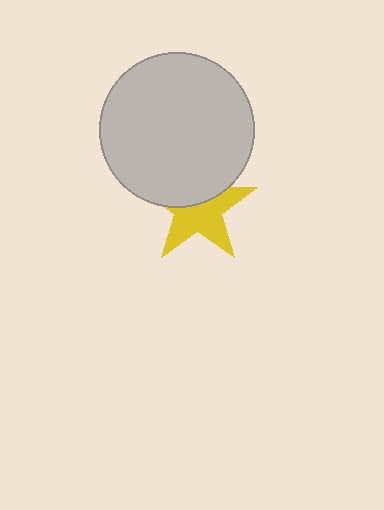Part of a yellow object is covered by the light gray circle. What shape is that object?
It is a star.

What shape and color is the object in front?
The object in front is a light gray circle.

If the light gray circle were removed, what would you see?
You would see the complete yellow star.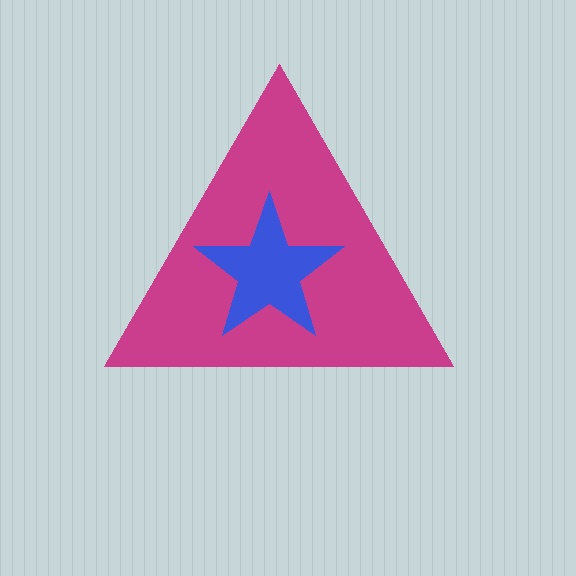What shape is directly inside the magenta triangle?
The blue star.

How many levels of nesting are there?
2.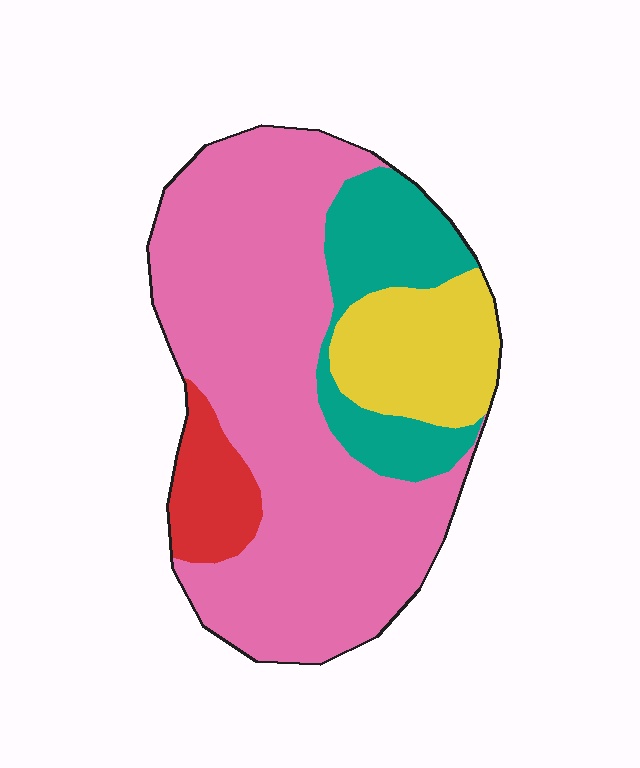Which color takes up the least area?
Red, at roughly 10%.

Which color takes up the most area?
Pink, at roughly 60%.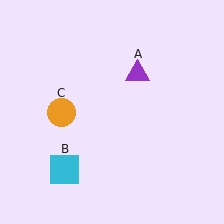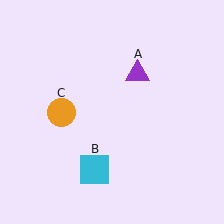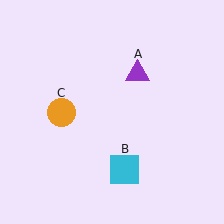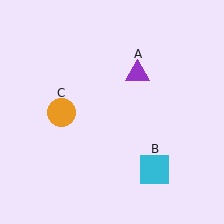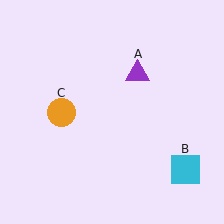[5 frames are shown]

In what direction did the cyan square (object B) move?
The cyan square (object B) moved right.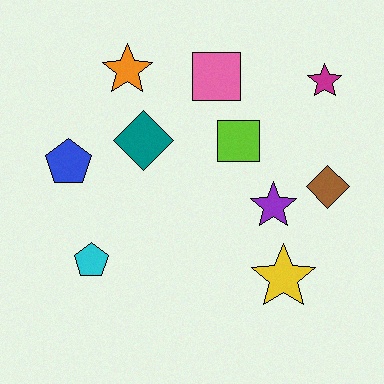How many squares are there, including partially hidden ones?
There are 2 squares.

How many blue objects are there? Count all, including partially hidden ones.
There is 1 blue object.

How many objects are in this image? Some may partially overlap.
There are 10 objects.